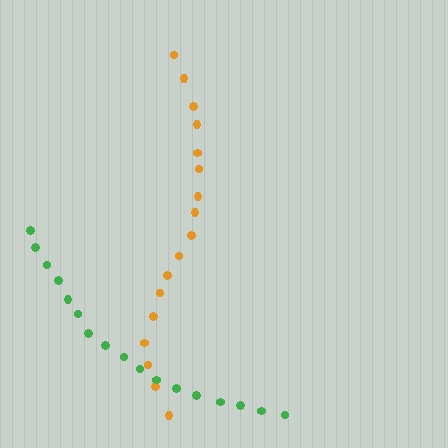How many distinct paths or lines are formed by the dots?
There are 2 distinct paths.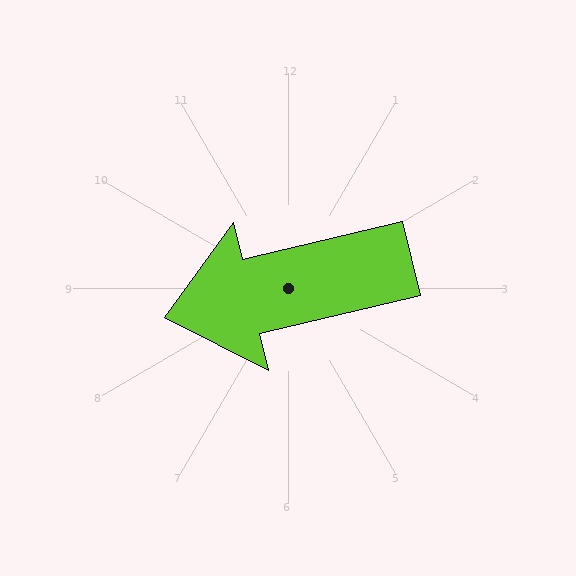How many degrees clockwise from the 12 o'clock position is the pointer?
Approximately 257 degrees.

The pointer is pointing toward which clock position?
Roughly 9 o'clock.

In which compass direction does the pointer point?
West.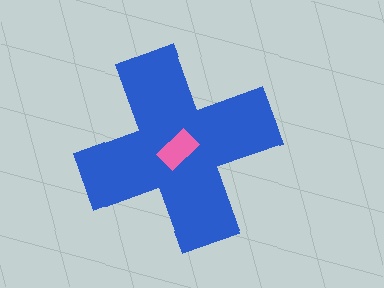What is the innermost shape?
The pink rectangle.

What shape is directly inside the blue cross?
The pink rectangle.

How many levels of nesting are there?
2.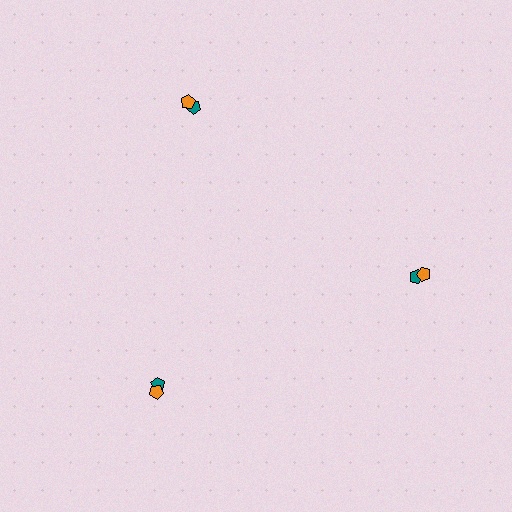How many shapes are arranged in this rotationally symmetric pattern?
There are 6 shapes, arranged in 3 groups of 2.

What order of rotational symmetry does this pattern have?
This pattern has 3-fold rotational symmetry.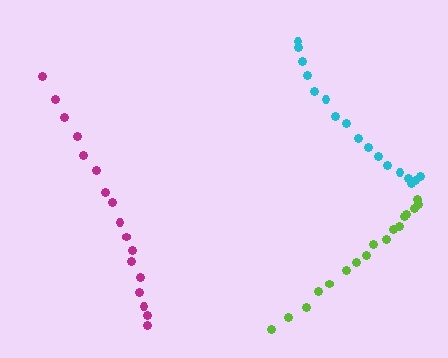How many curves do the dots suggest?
There are 3 distinct paths.